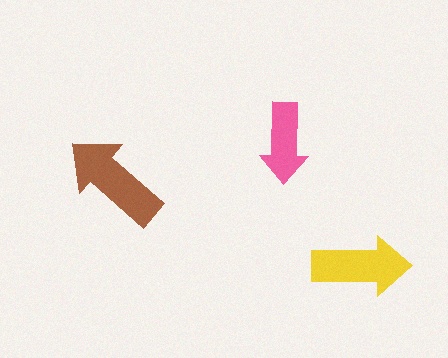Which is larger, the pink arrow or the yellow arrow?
The yellow one.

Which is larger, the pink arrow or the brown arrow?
The brown one.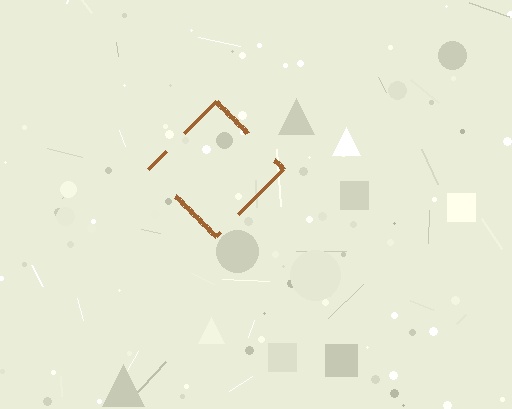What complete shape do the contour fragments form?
The contour fragments form a diamond.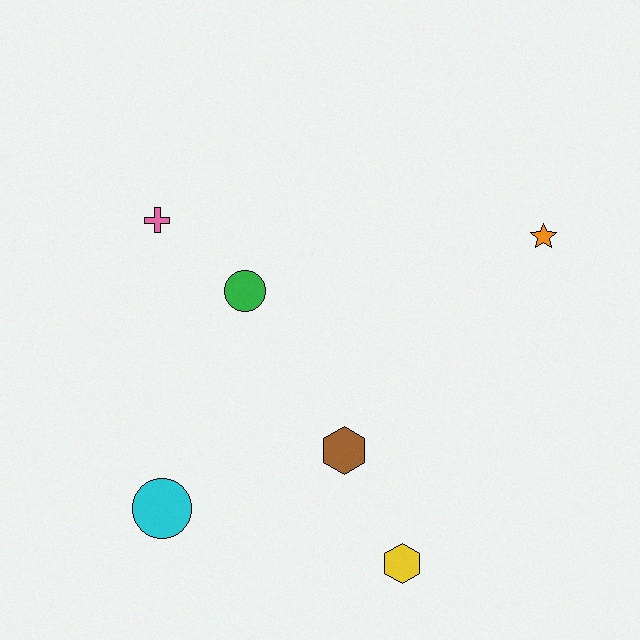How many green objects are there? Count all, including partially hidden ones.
There is 1 green object.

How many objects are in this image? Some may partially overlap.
There are 6 objects.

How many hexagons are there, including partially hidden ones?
There are 2 hexagons.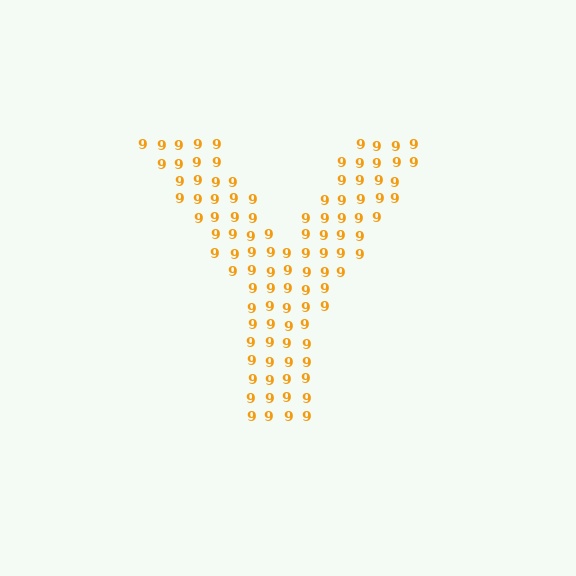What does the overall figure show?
The overall figure shows the letter Y.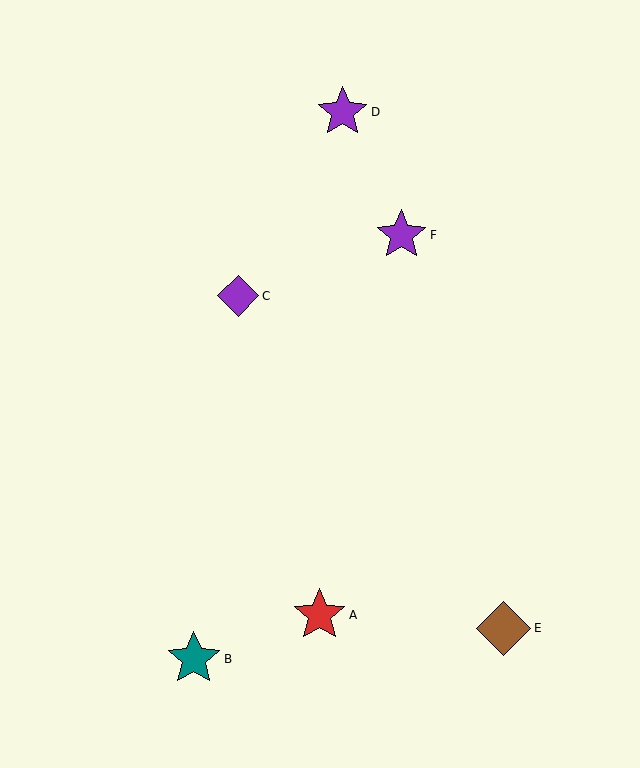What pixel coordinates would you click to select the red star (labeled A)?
Click at (319, 615) to select the red star A.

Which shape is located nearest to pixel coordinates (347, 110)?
The purple star (labeled D) at (343, 112) is nearest to that location.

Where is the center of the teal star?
The center of the teal star is at (194, 659).